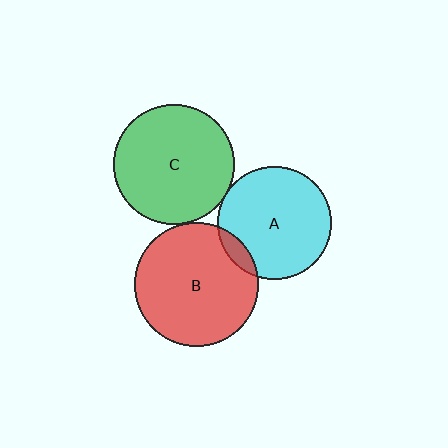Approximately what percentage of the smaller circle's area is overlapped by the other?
Approximately 5%.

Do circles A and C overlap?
Yes.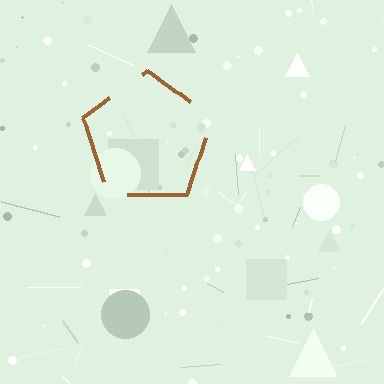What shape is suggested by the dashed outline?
The dashed outline suggests a pentagon.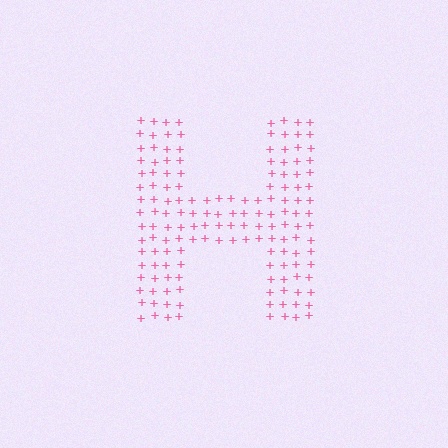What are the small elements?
The small elements are plus signs.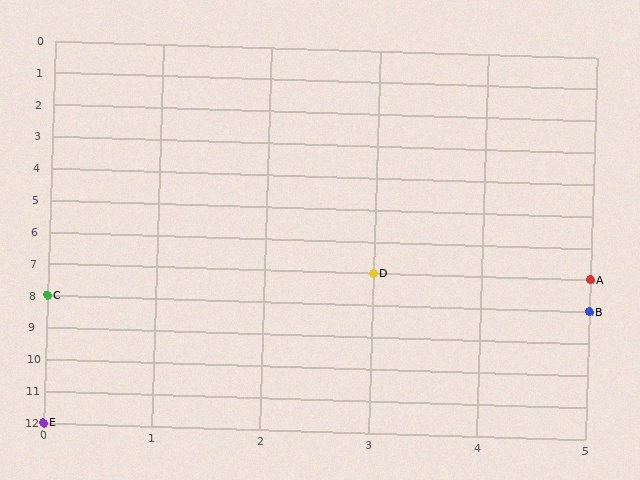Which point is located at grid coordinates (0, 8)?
Point C is at (0, 8).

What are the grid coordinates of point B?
Point B is at grid coordinates (5, 8).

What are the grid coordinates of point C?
Point C is at grid coordinates (0, 8).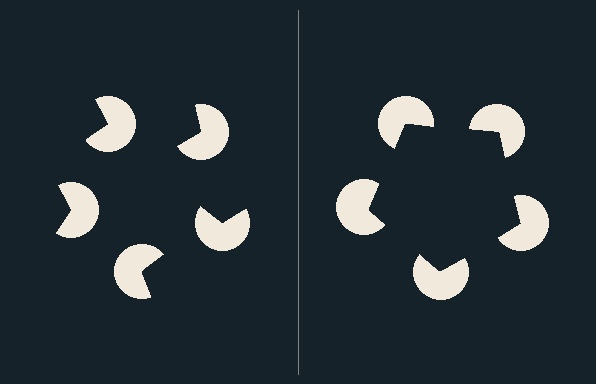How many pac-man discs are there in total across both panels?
10 — 5 on each side.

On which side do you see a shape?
An illusory pentagon appears on the right side. On the left side the wedge cuts are rotated, so no coherent shape forms.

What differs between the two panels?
The pac-man discs are positioned identically on both sides; only the wedge orientations differ. On the right they align to a pentagon; on the left they are misaligned.